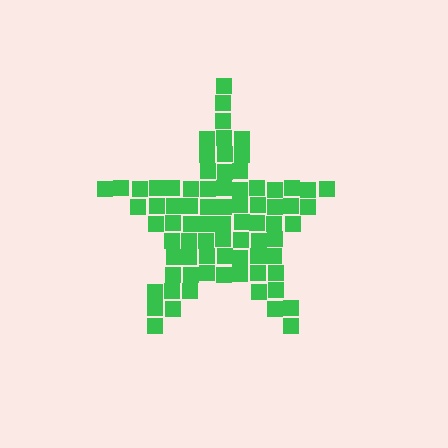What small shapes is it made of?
It is made of small squares.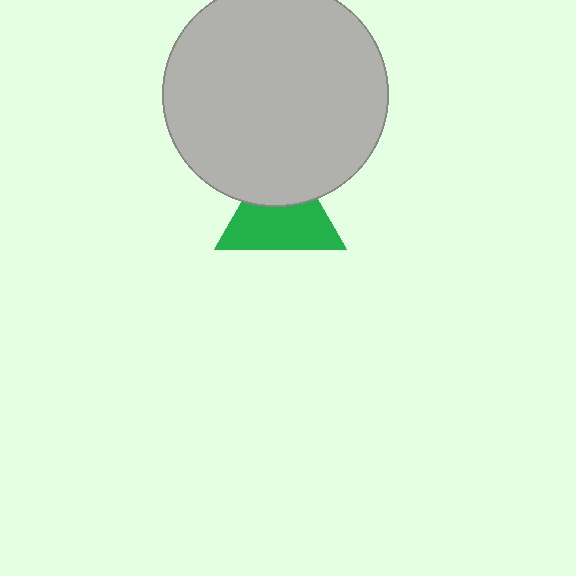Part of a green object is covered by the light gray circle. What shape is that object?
It is a triangle.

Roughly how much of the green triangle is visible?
About half of it is visible (roughly 62%).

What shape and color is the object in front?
The object in front is a light gray circle.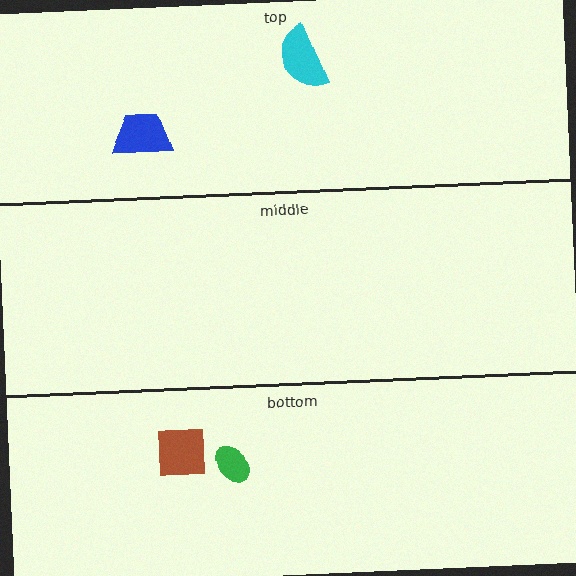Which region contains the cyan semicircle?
The top region.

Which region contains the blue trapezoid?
The top region.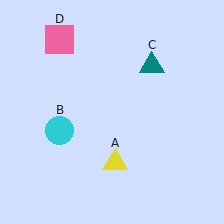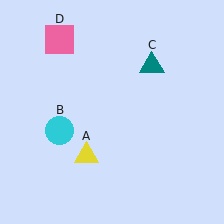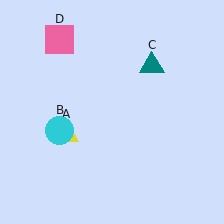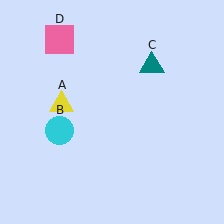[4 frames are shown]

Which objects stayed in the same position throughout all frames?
Cyan circle (object B) and teal triangle (object C) and pink square (object D) remained stationary.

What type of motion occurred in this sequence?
The yellow triangle (object A) rotated clockwise around the center of the scene.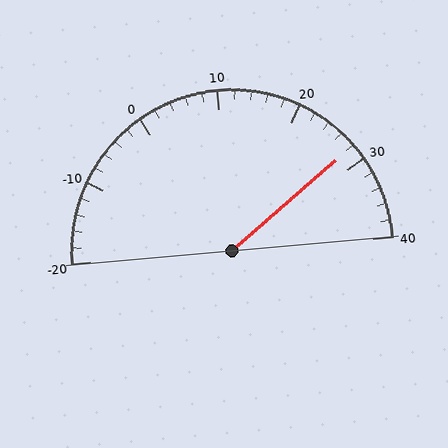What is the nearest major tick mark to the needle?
The nearest major tick mark is 30.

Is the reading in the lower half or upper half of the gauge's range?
The reading is in the upper half of the range (-20 to 40).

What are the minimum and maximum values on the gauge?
The gauge ranges from -20 to 40.